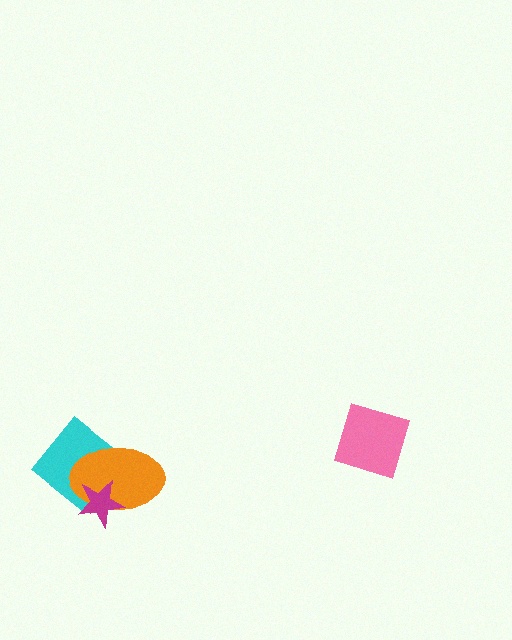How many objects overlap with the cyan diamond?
2 objects overlap with the cyan diamond.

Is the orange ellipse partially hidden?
Yes, it is partially covered by another shape.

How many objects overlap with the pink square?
0 objects overlap with the pink square.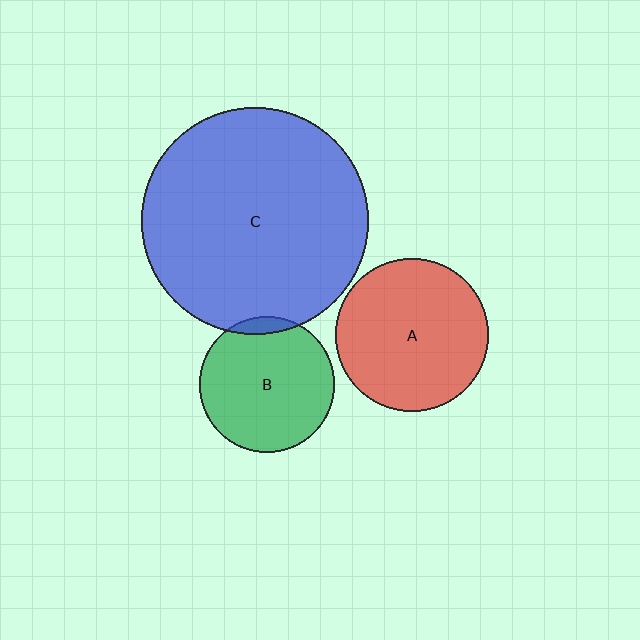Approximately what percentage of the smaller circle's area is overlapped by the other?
Approximately 5%.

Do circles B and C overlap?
Yes.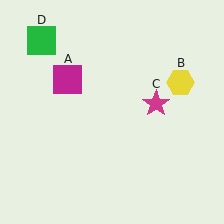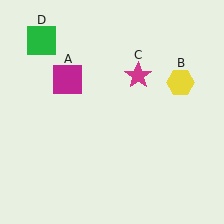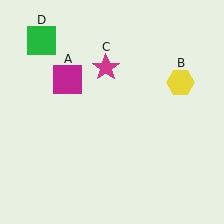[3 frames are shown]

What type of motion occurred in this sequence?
The magenta star (object C) rotated counterclockwise around the center of the scene.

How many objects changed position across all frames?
1 object changed position: magenta star (object C).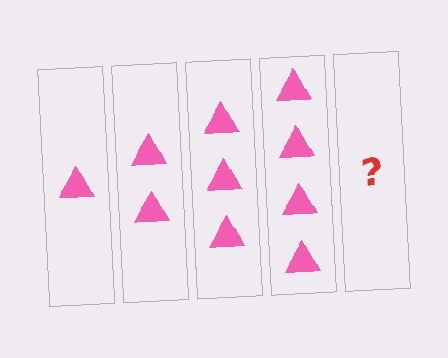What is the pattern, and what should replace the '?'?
The pattern is that each step adds one more triangle. The '?' should be 5 triangles.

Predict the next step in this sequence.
The next step is 5 triangles.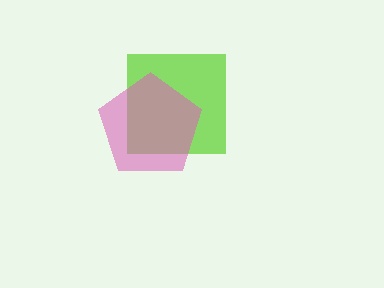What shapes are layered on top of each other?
The layered shapes are: a lime square, a pink pentagon.